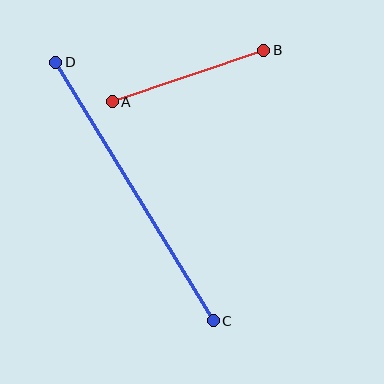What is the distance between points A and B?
The distance is approximately 160 pixels.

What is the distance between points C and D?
The distance is approximately 303 pixels.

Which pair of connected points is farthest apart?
Points C and D are farthest apart.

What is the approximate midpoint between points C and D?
The midpoint is at approximately (135, 191) pixels.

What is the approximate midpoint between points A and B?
The midpoint is at approximately (188, 76) pixels.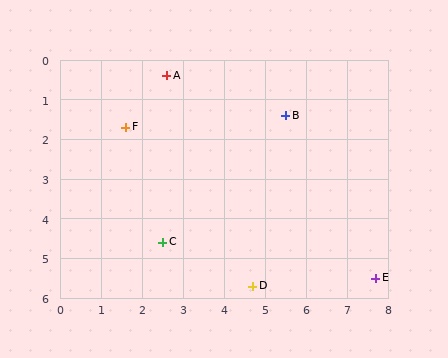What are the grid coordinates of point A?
Point A is at approximately (2.6, 0.4).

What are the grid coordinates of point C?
Point C is at approximately (2.5, 4.6).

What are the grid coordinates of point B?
Point B is at approximately (5.5, 1.4).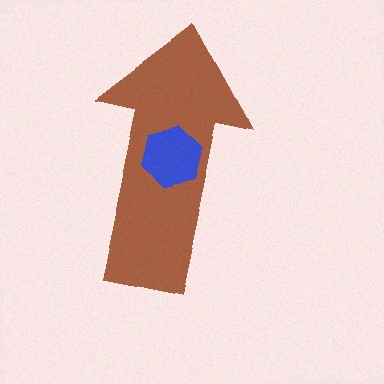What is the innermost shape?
The blue hexagon.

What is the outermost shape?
The brown arrow.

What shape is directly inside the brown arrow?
The blue hexagon.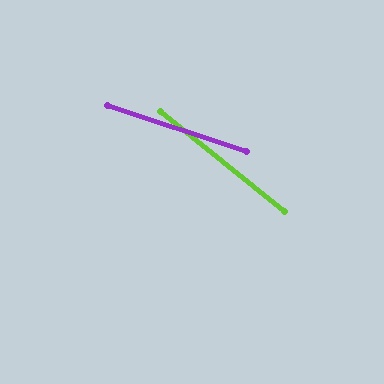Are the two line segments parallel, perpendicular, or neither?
Neither parallel nor perpendicular — they differ by about 20°.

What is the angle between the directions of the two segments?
Approximately 20 degrees.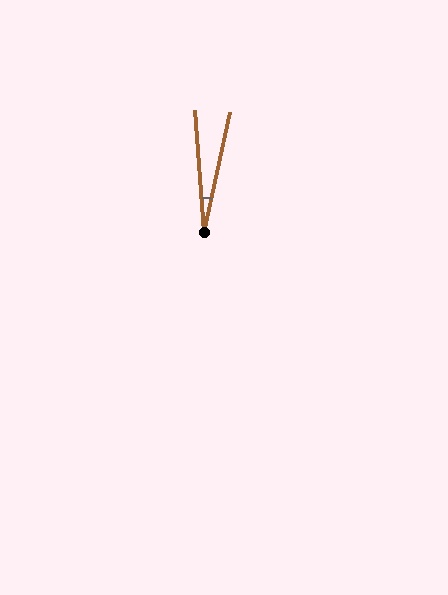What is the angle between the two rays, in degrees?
Approximately 17 degrees.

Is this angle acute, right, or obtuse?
It is acute.